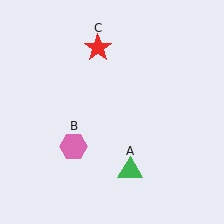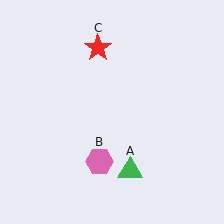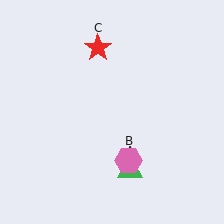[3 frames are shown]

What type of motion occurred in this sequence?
The pink hexagon (object B) rotated counterclockwise around the center of the scene.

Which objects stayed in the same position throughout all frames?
Green triangle (object A) and red star (object C) remained stationary.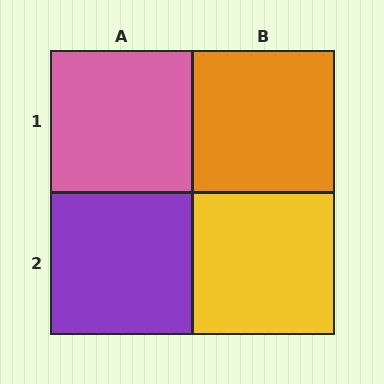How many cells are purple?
1 cell is purple.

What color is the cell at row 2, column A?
Purple.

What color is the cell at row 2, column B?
Yellow.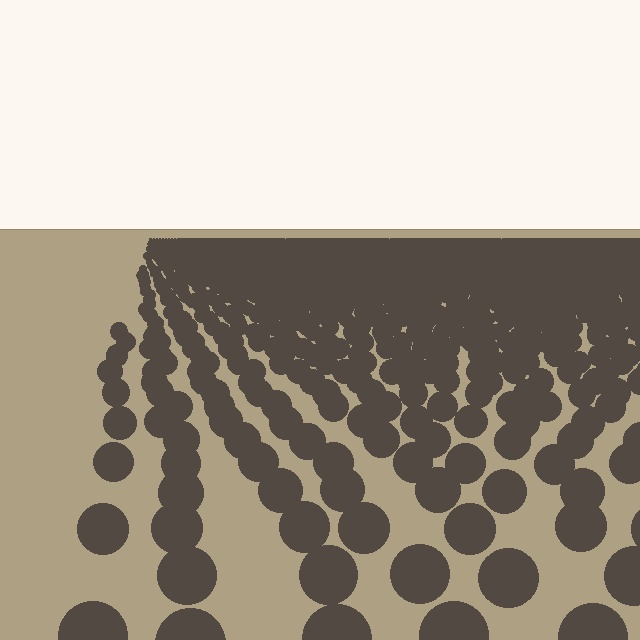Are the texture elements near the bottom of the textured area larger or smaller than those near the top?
Larger. Near the bottom, elements are closer to the viewer and appear at a bigger on-screen size.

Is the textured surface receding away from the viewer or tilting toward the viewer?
The surface is receding away from the viewer. Texture elements get smaller and denser toward the top.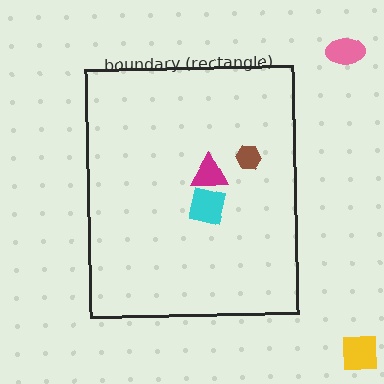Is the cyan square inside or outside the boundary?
Inside.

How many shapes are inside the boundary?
3 inside, 2 outside.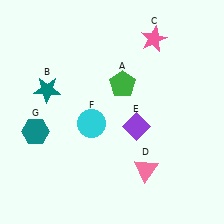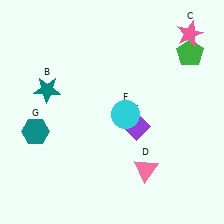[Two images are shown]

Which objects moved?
The objects that moved are: the green pentagon (A), the pink star (C), the cyan circle (F).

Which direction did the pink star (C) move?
The pink star (C) moved right.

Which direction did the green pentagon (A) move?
The green pentagon (A) moved right.